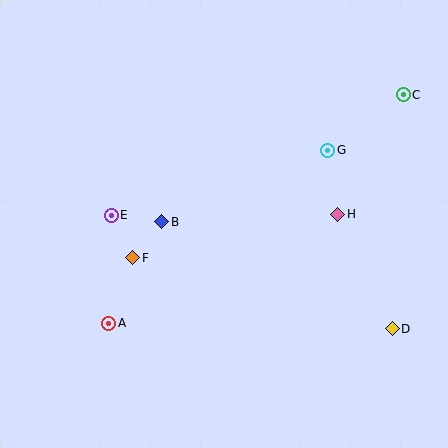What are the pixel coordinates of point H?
Point H is at (338, 214).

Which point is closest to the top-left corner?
Point E is closest to the top-left corner.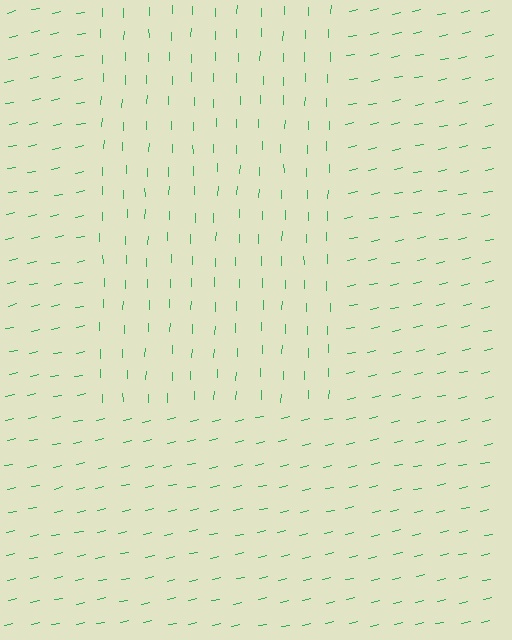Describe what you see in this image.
The image is filled with small green line segments. A rectangle region in the image has lines oriented differently from the surrounding lines, creating a visible texture boundary.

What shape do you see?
I see a rectangle.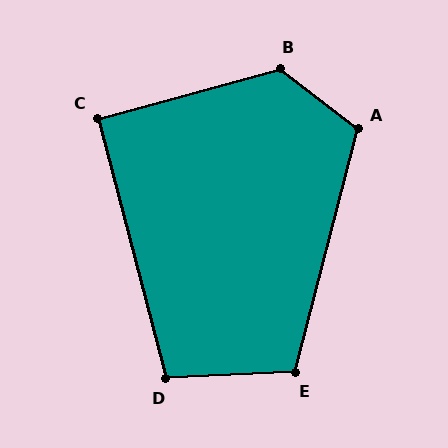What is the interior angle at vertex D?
Approximately 102 degrees (obtuse).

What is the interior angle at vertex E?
Approximately 107 degrees (obtuse).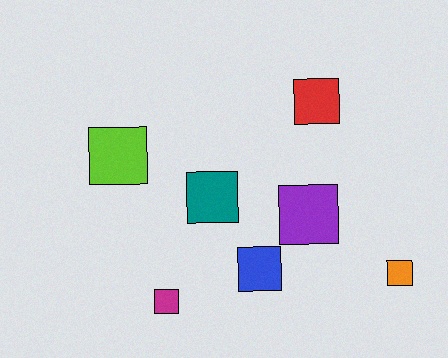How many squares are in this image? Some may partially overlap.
There are 7 squares.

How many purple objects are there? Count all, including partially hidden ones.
There is 1 purple object.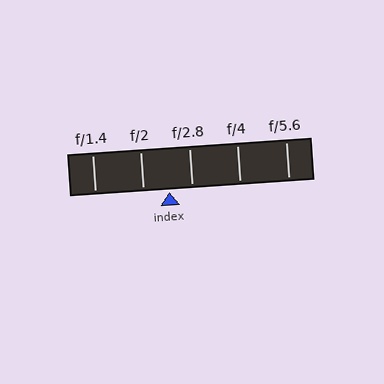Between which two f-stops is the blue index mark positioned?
The index mark is between f/2 and f/2.8.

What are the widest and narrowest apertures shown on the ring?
The widest aperture shown is f/1.4 and the narrowest is f/5.6.